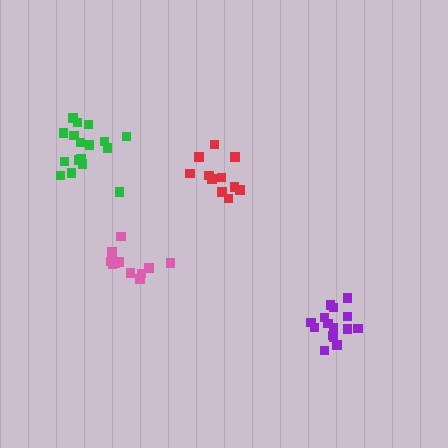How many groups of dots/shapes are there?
There are 4 groups.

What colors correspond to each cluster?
The clusters are colored: purple, red, pink, green.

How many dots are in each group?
Group 1: 16 dots, Group 2: 11 dots, Group 3: 11 dots, Group 4: 17 dots (55 total).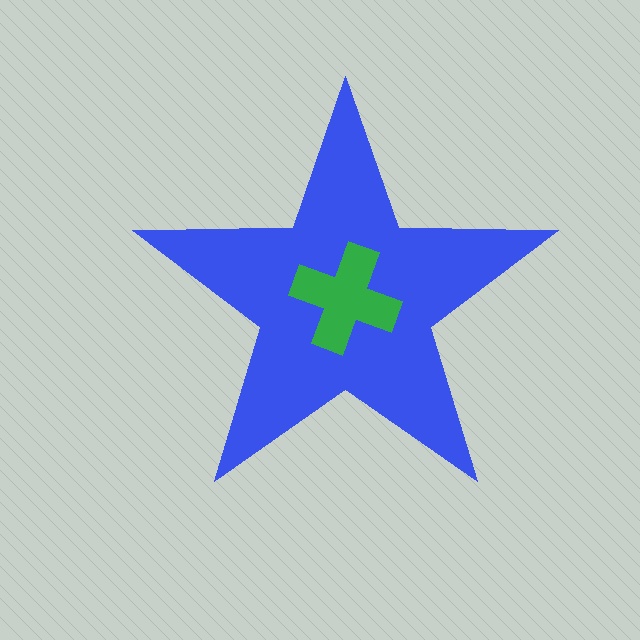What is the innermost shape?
The green cross.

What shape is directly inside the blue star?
The green cross.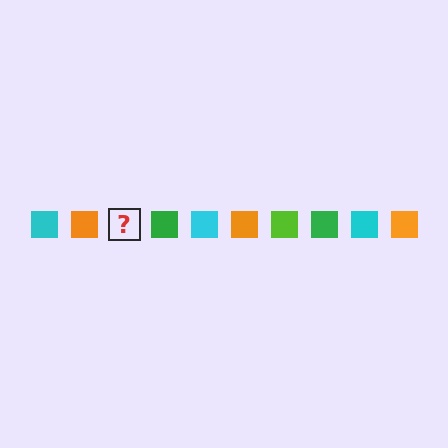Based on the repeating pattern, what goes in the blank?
The blank should be a lime square.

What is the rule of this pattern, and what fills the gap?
The rule is that the pattern cycles through cyan, orange, lime, green squares. The gap should be filled with a lime square.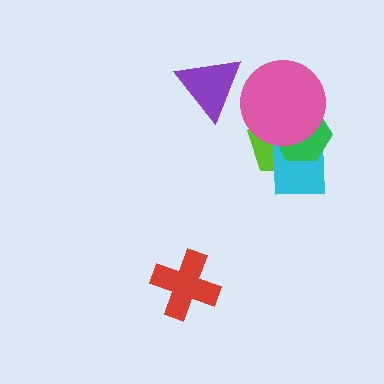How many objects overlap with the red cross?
0 objects overlap with the red cross.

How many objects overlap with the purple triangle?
0 objects overlap with the purple triangle.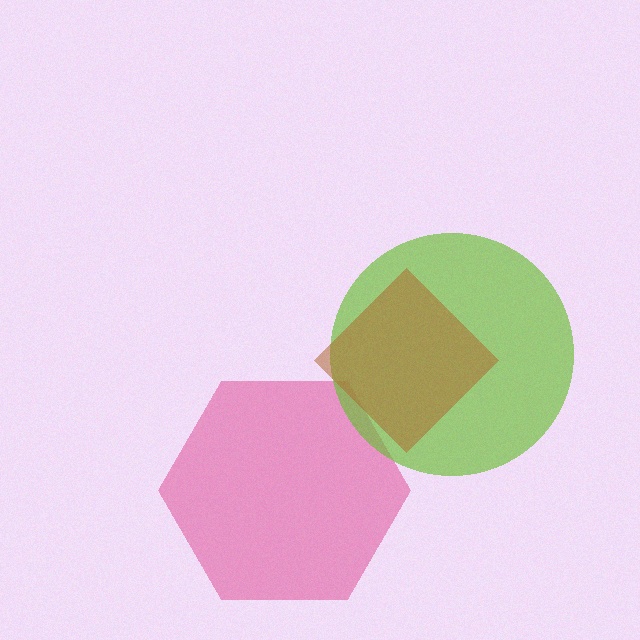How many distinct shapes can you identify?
There are 3 distinct shapes: a pink hexagon, a lime circle, a brown diamond.